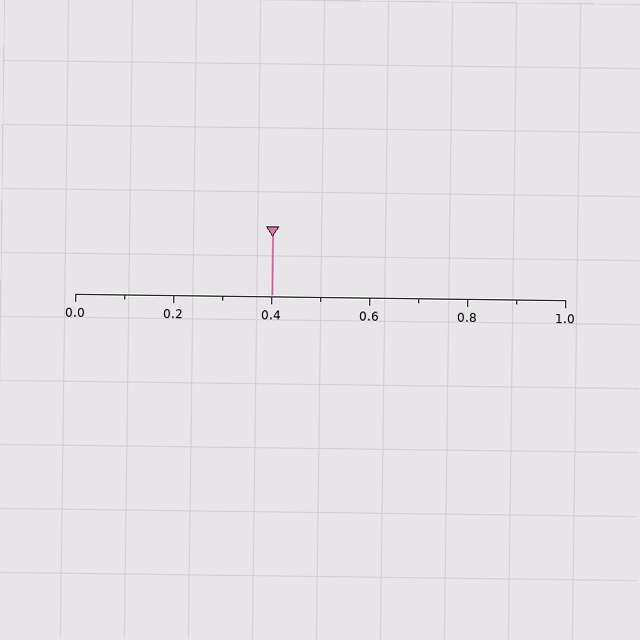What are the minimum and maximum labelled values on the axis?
The axis runs from 0.0 to 1.0.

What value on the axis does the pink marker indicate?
The marker indicates approximately 0.4.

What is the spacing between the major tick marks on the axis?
The major ticks are spaced 0.2 apart.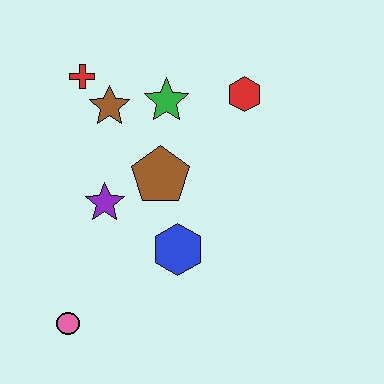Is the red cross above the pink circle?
Yes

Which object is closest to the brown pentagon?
The purple star is closest to the brown pentagon.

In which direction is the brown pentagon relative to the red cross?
The brown pentagon is below the red cross.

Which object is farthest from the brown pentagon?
The pink circle is farthest from the brown pentagon.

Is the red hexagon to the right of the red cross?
Yes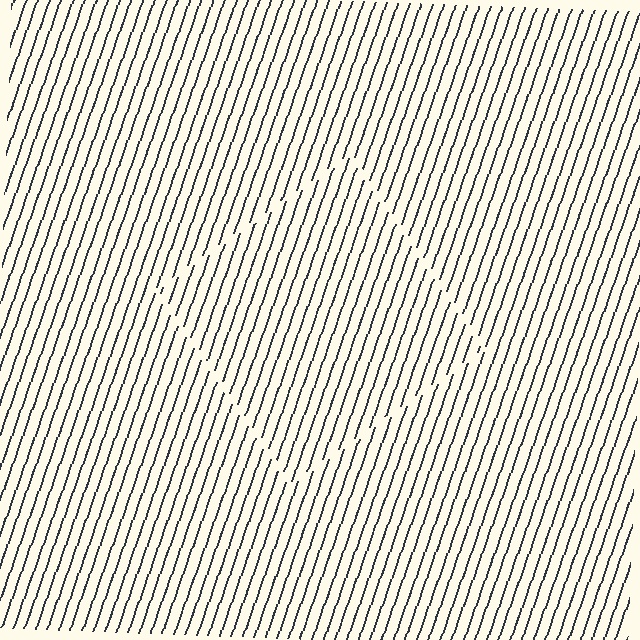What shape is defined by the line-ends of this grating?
An illusory square. The interior of the shape contains the same grating, shifted by half a period — the contour is defined by the phase discontinuity where line-ends from the inner and outer gratings abut.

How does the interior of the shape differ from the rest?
The interior of the shape contains the same grating, shifted by half a period — the contour is defined by the phase discontinuity where line-ends from the inner and outer gratings abut.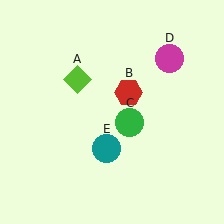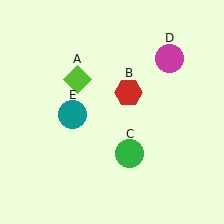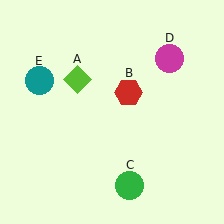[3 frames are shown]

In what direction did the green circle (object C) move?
The green circle (object C) moved down.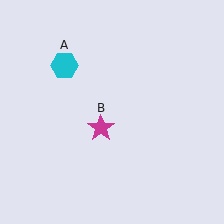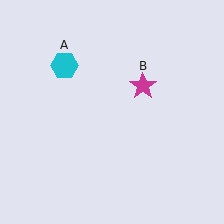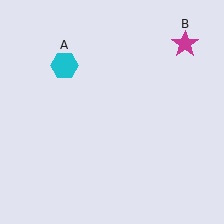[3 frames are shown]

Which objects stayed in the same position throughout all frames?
Cyan hexagon (object A) remained stationary.